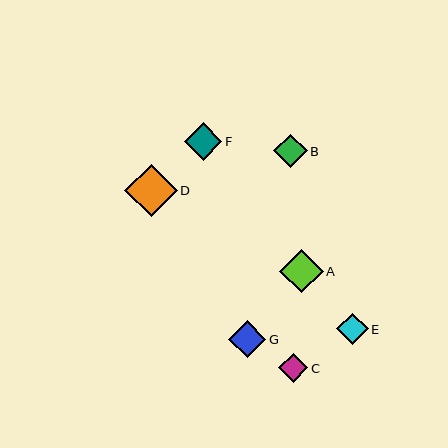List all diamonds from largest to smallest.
From largest to smallest: D, A, F, G, B, E, C.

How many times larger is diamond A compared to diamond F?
Diamond A is approximately 1.2 times the size of diamond F.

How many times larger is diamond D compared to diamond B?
Diamond D is approximately 1.6 times the size of diamond B.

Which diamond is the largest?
Diamond D is the largest with a size of approximately 52 pixels.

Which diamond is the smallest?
Diamond C is the smallest with a size of approximately 29 pixels.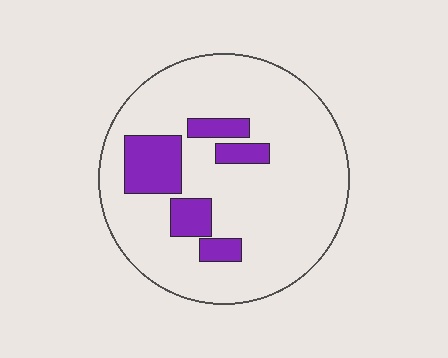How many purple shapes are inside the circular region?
5.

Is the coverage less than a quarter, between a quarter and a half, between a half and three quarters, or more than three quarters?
Less than a quarter.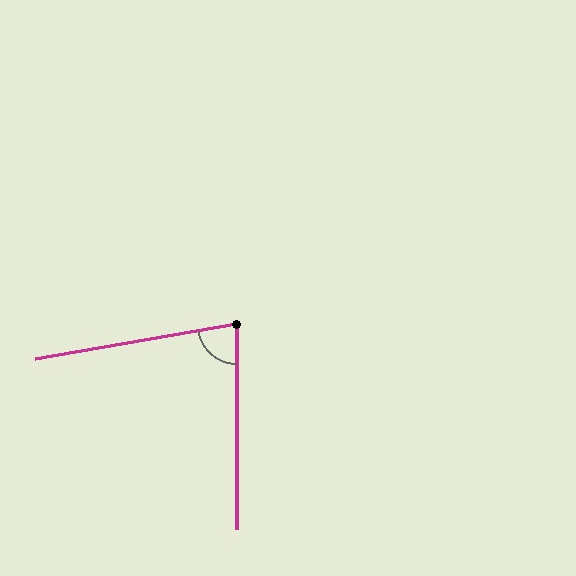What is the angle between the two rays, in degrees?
Approximately 80 degrees.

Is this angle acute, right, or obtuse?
It is acute.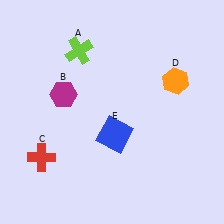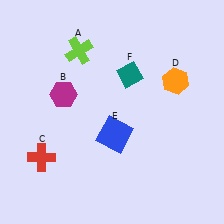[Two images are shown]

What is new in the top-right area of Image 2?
A teal diamond (F) was added in the top-right area of Image 2.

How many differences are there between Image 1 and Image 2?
There is 1 difference between the two images.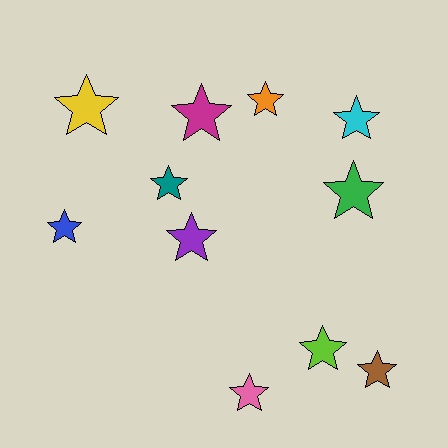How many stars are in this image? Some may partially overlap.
There are 11 stars.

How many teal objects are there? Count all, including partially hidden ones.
There is 1 teal object.